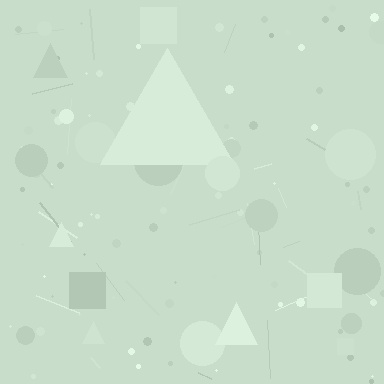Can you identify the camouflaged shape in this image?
The camouflaged shape is a triangle.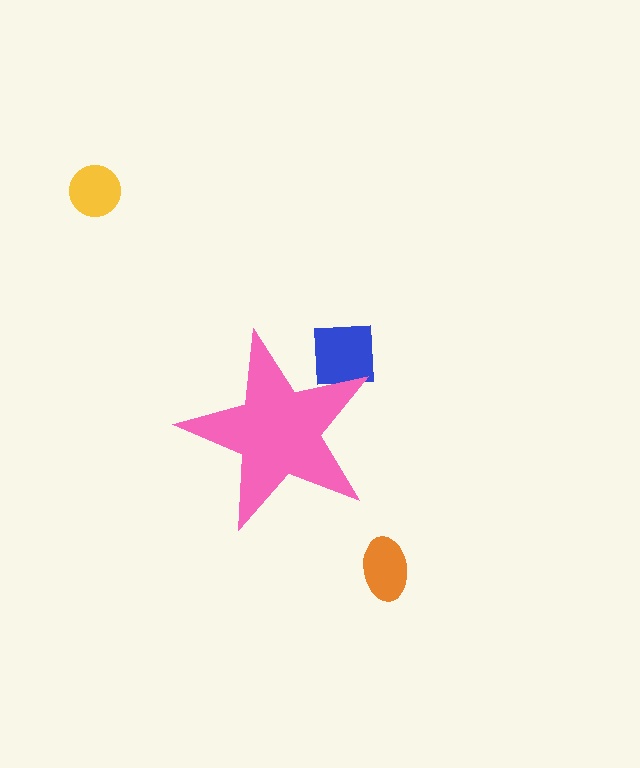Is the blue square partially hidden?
Yes, the blue square is partially hidden behind the pink star.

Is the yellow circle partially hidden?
No, the yellow circle is fully visible.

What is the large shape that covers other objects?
A pink star.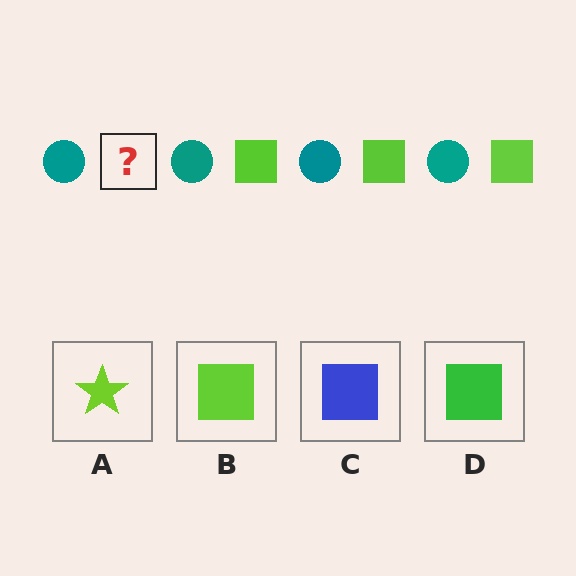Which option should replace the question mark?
Option B.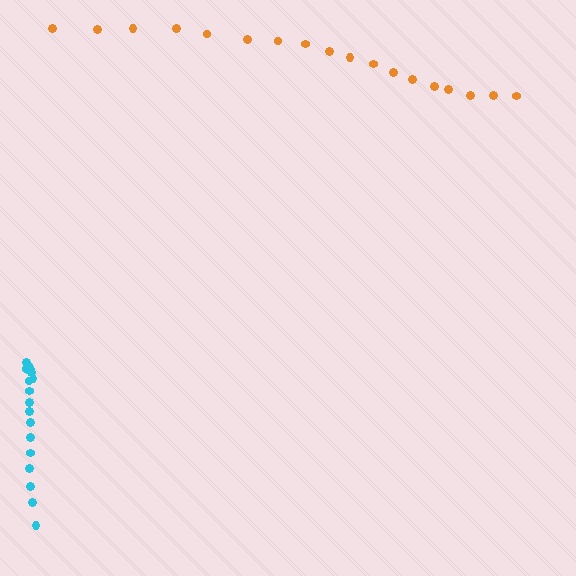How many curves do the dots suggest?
There are 2 distinct paths.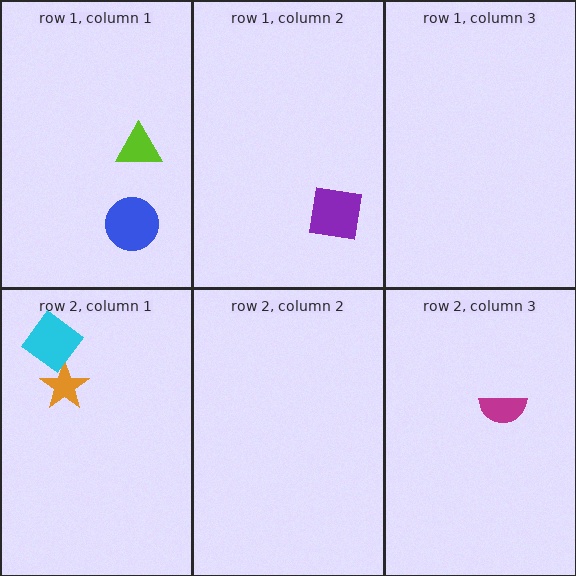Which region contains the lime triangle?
The row 1, column 1 region.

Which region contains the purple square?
The row 1, column 2 region.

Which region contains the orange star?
The row 2, column 1 region.